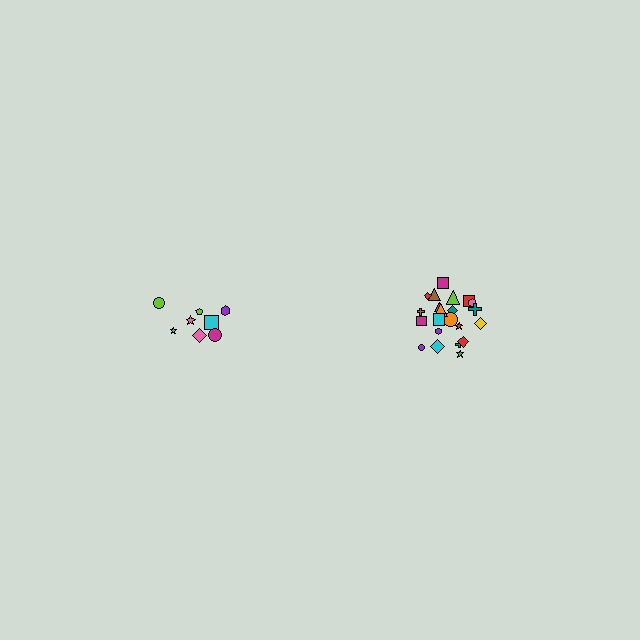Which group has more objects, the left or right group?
The right group.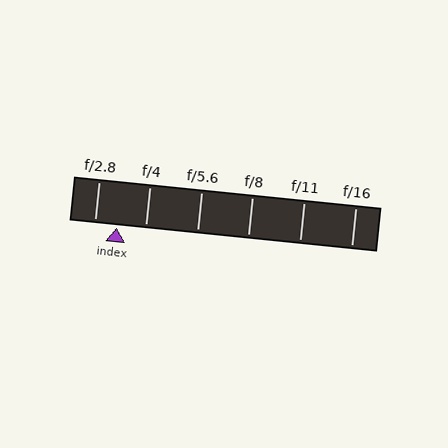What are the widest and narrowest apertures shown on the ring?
The widest aperture shown is f/2.8 and the narrowest is f/16.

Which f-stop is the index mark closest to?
The index mark is closest to f/2.8.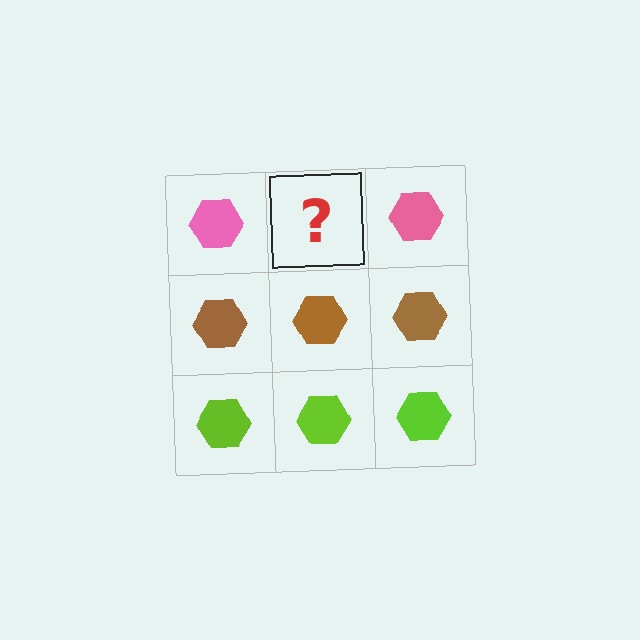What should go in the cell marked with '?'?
The missing cell should contain a pink hexagon.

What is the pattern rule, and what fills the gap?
The rule is that each row has a consistent color. The gap should be filled with a pink hexagon.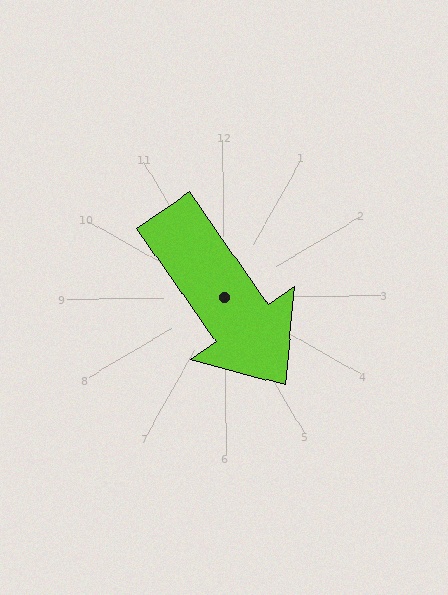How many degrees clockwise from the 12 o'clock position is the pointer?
Approximately 146 degrees.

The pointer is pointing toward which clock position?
Roughly 5 o'clock.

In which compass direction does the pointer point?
Southeast.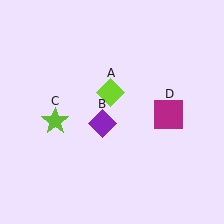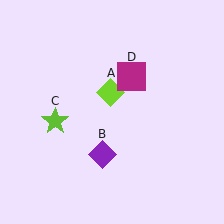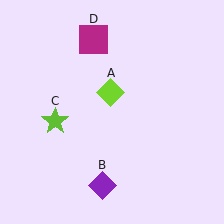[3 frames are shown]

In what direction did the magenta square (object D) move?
The magenta square (object D) moved up and to the left.